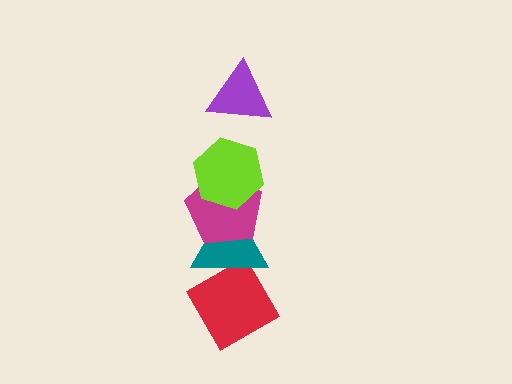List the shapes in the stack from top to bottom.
From top to bottom: the purple triangle, the lime hexagon, the magenta pentagon, the teal triangle, the red diamond.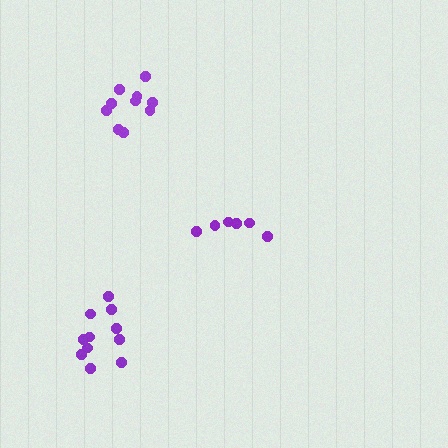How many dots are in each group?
Group 1: 6 dots, Group 2: 11 dots, Group 3: 10 dots (27 total).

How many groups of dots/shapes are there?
There are 3 groups.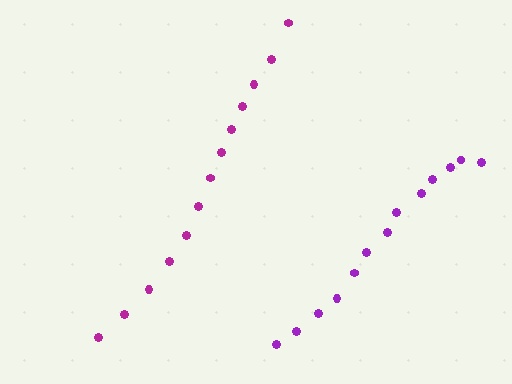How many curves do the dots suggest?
There are 2 distinct paths.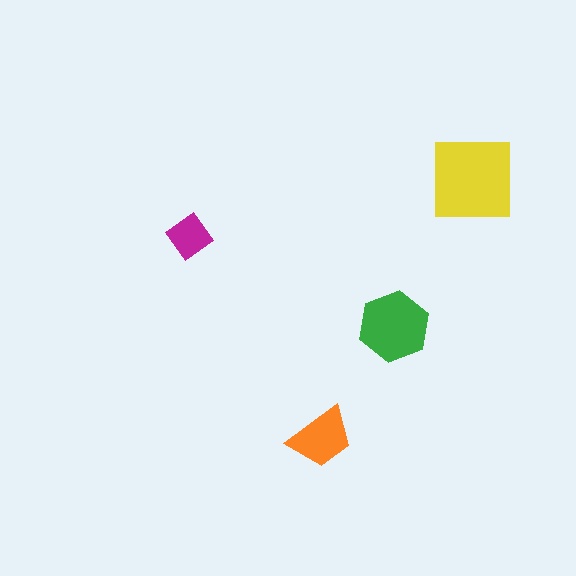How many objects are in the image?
There are 4 objects in the image.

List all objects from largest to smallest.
The yellow square, the green hexagon, the orange trapezoid, the magenta diamond.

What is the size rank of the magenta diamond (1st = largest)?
4th.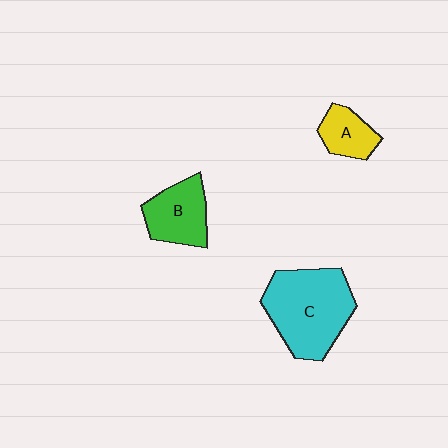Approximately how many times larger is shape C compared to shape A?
Approximately 2.7 times.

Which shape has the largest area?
Shape C (cyan).